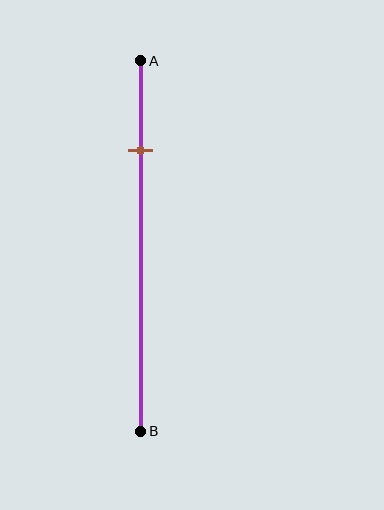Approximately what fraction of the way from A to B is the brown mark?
The brown mark is approximately 25% of the way from A to B.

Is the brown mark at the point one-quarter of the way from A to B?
Yes, the mark is approximately at the one-quarter point.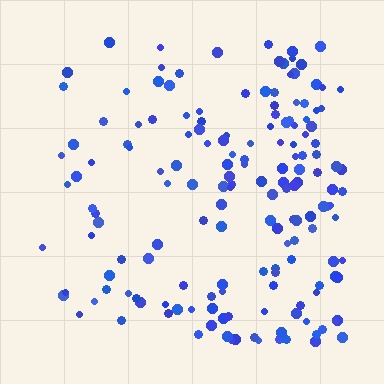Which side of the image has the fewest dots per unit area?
The left.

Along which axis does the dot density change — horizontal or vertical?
Horizontal.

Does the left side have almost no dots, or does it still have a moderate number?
Still a moderate number, just noticeably fewer than the right.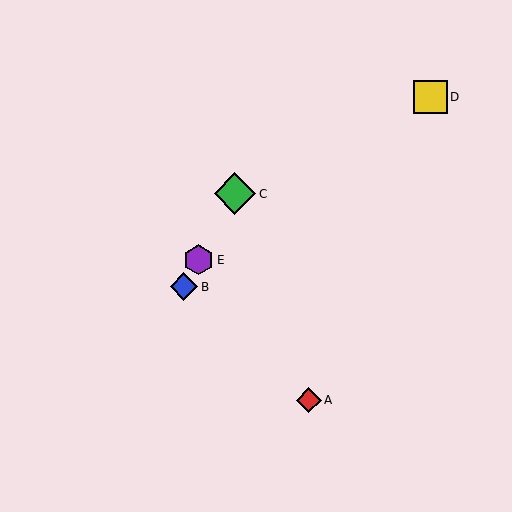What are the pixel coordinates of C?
Object C is at (235, 194).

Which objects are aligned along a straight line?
Objects B, C, E are aligned along a straight line.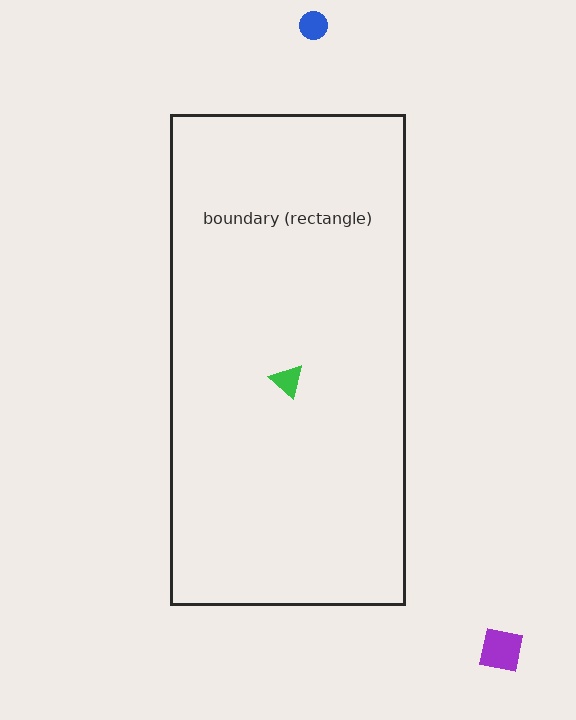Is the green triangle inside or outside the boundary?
Inside.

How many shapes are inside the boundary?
1 inside, 2 outside.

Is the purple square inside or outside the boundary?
Outside.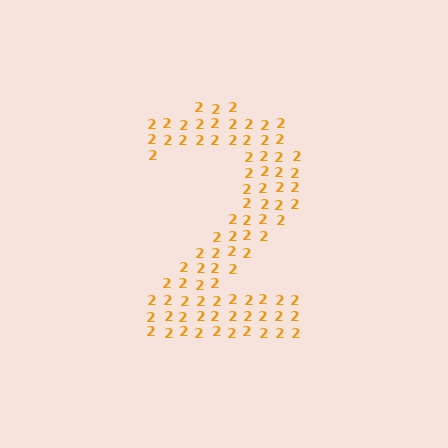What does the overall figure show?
The overall figure shows the digit 2.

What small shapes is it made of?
It is made of small digit 2's.